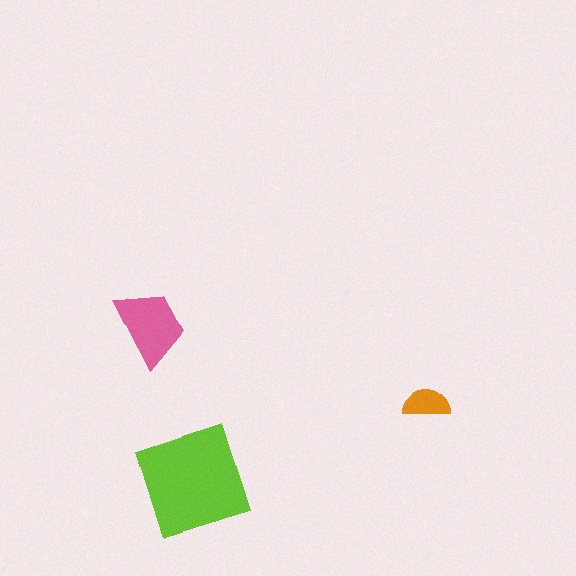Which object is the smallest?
The orange semicircle.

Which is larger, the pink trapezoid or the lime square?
The lime square.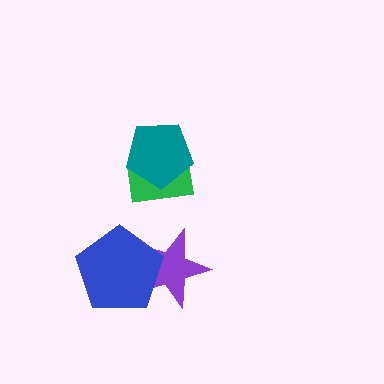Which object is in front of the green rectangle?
The teal pentagon is in front of the green rectangle.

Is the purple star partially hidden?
Yes, it is partially covered by another shape.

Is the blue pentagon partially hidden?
No, no other shape covers it.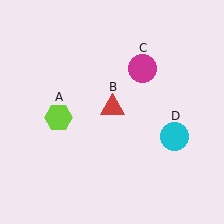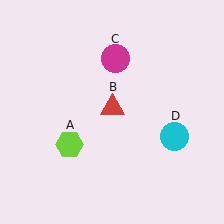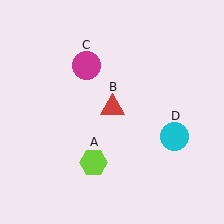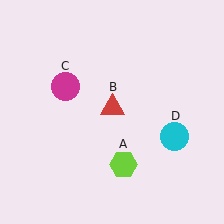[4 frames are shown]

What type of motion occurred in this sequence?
The lime hexagon (object A), magenta circle (object C) rotated counterclockwise around the center of the scene.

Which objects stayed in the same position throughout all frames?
Red triangle (object B) and cyan circle (object D) remained stationary.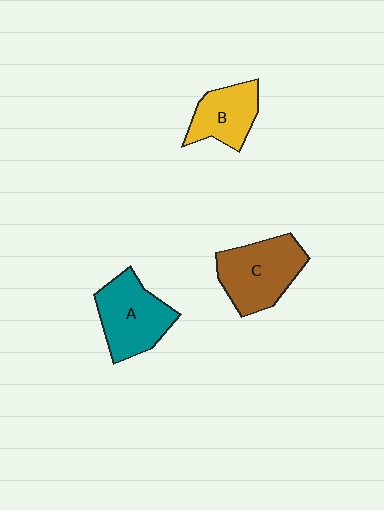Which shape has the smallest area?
Shape B (yellow).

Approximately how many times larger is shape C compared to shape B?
Approximately 1.4 times.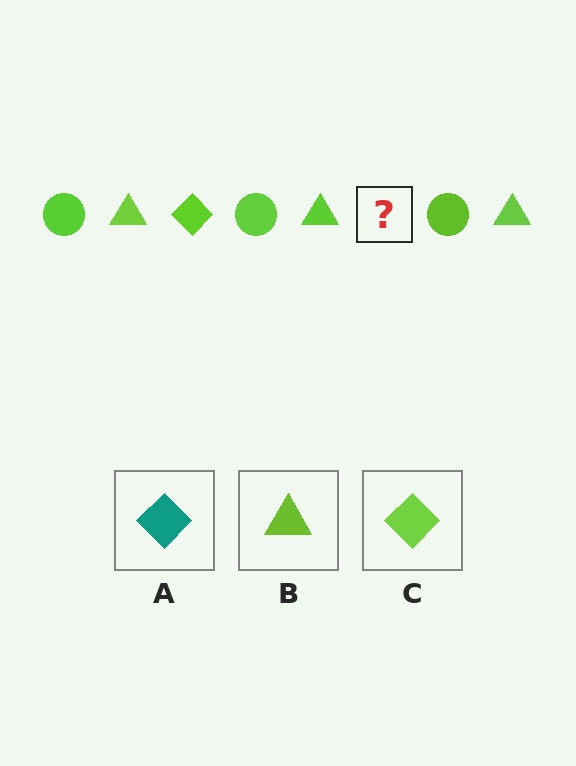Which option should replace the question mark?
Option C.